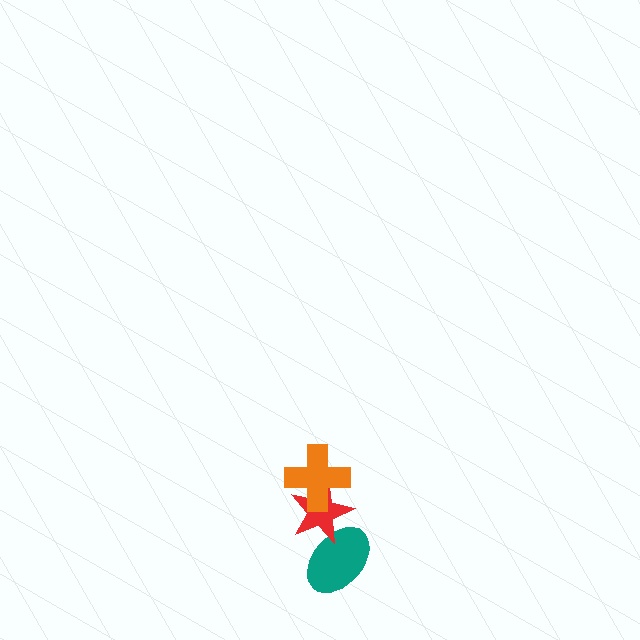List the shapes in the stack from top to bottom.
From top to bottom: the orange cross, the red star, the teal ellipse.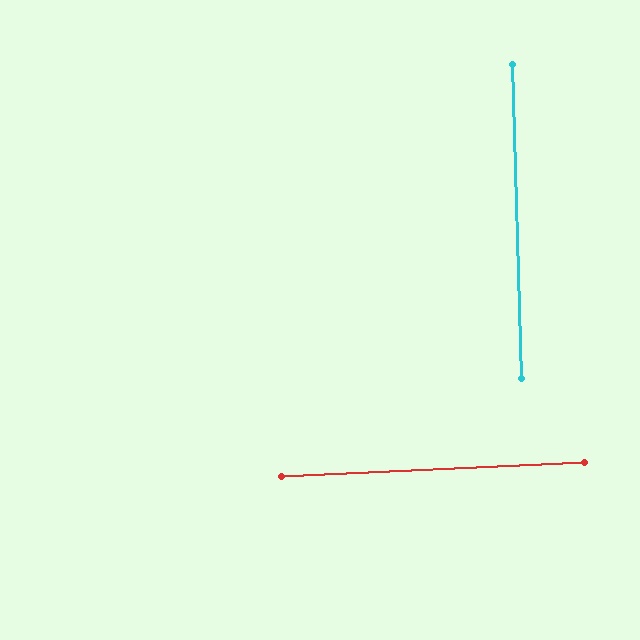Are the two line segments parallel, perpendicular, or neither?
Perpendicular — they meet at approximately 89°.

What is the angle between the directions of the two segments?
Approximately 89 degrees.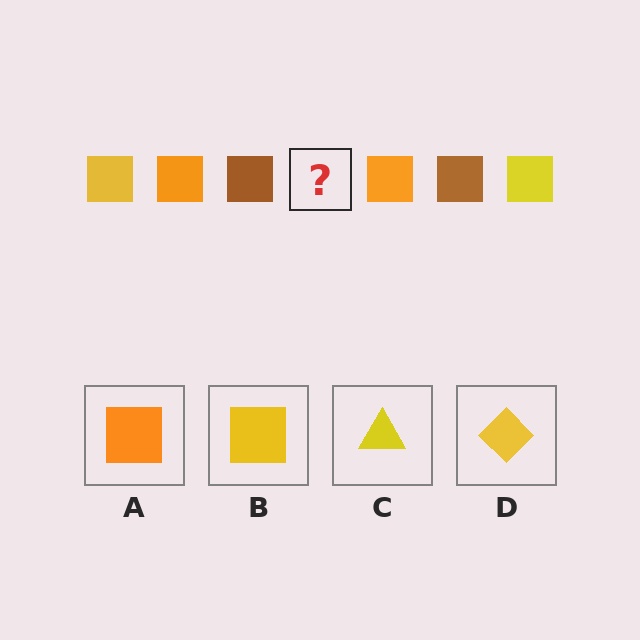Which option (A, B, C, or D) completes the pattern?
B.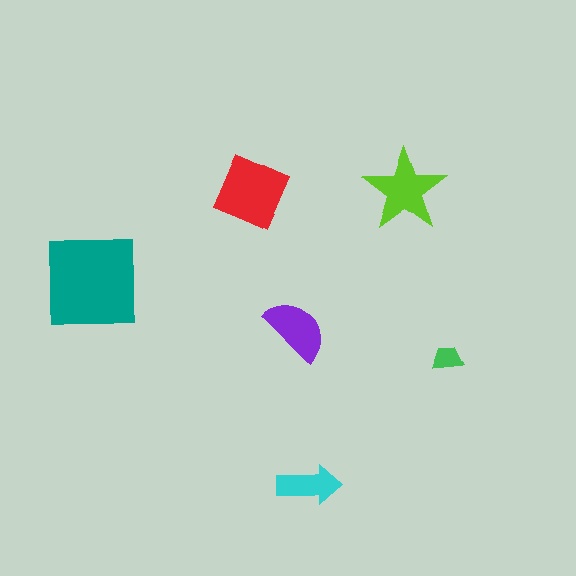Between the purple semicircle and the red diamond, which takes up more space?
The red diamond.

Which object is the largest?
The teal square.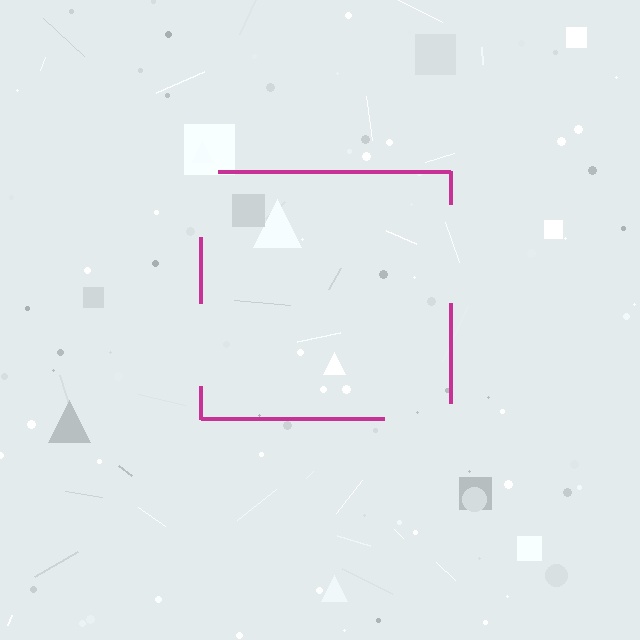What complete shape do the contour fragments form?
The contour fragments form a square.